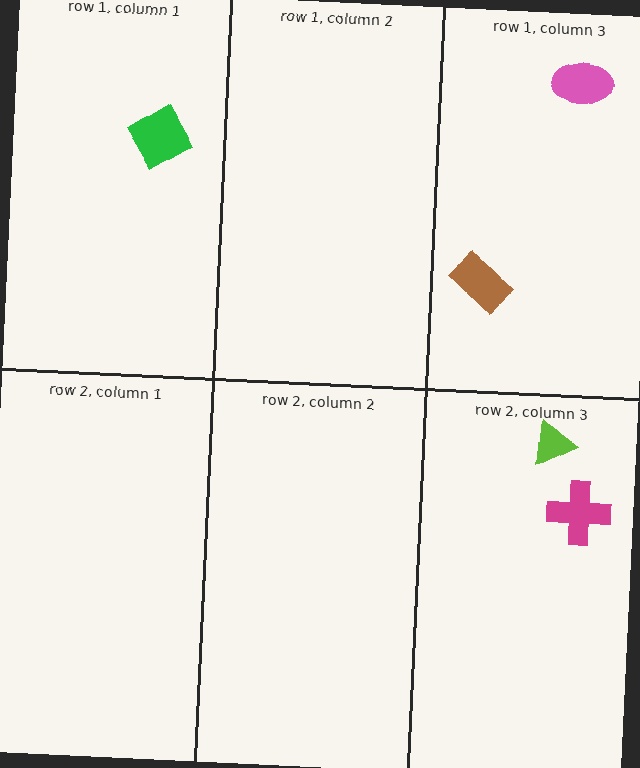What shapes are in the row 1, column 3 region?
The pink ellipse, the brown rectangle.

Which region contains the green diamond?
The row 1, column 1 region.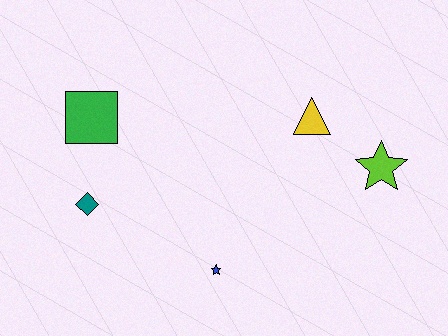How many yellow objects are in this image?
There is 1 yellow object.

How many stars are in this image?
There are 2 stars.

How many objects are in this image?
There are 5 objects.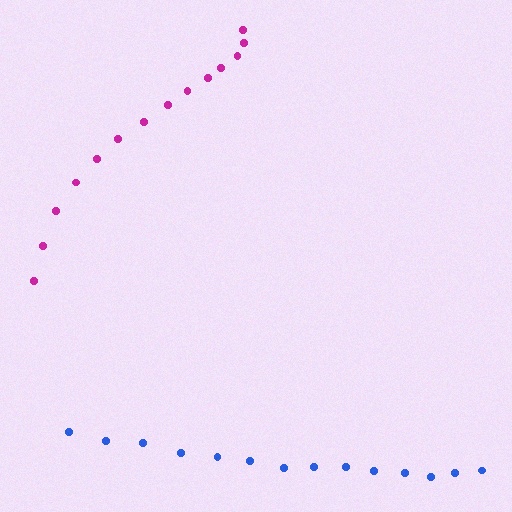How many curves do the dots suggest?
There are 2 distinct paths.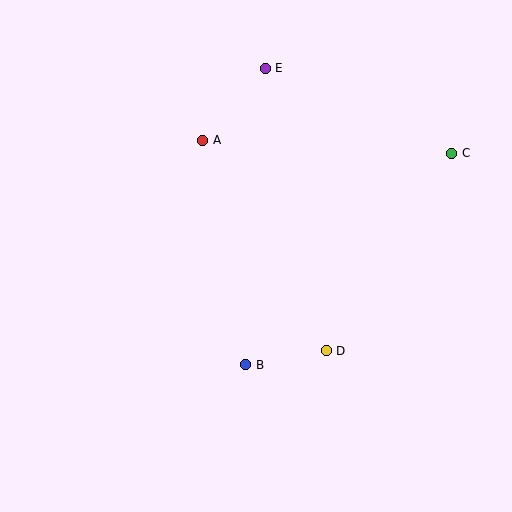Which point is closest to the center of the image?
Point B at (246, 365) is closest to the center.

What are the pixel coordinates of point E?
Point E is at (265, 68).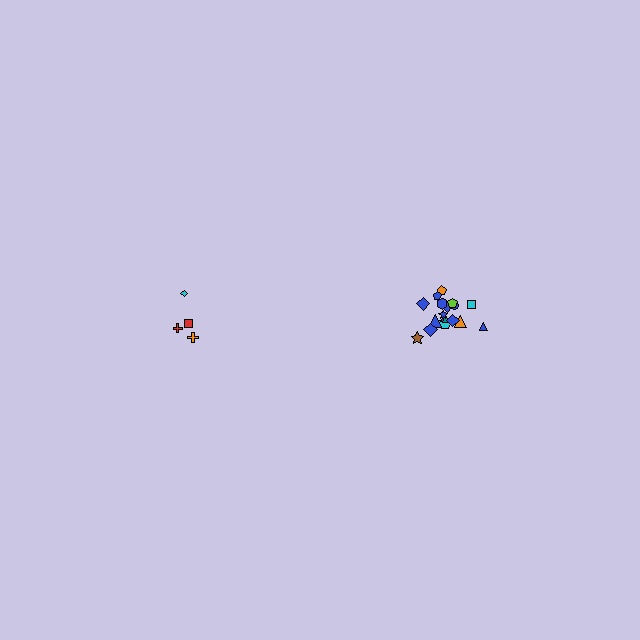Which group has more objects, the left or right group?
The right group.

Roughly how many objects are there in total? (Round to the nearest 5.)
Roughly 20 objects in total.